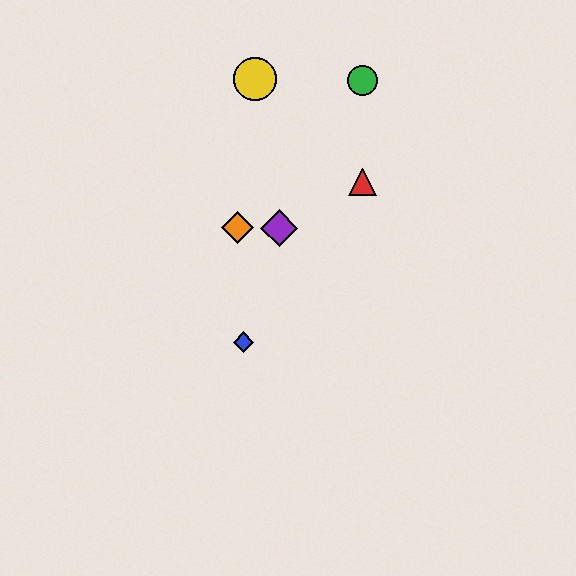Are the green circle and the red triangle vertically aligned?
Yes, both are at x≈362.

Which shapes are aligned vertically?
The red triangle, the green circle are aligned vertically.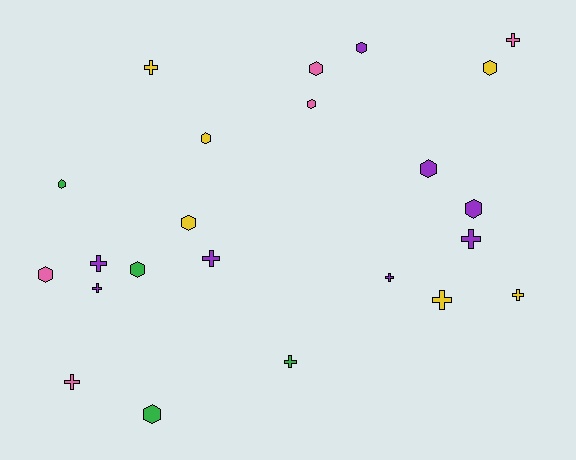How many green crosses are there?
There is 1 green cross.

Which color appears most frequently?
Purple, with 8 objects.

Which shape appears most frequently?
Hexagon, with 12 objects.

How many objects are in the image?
There are 23 objects.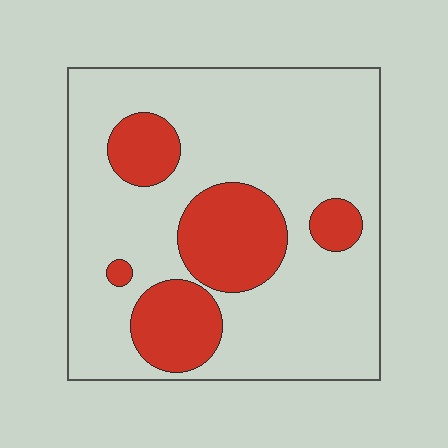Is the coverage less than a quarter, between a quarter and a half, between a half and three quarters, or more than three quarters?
Less than a quarter.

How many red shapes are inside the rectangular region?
5.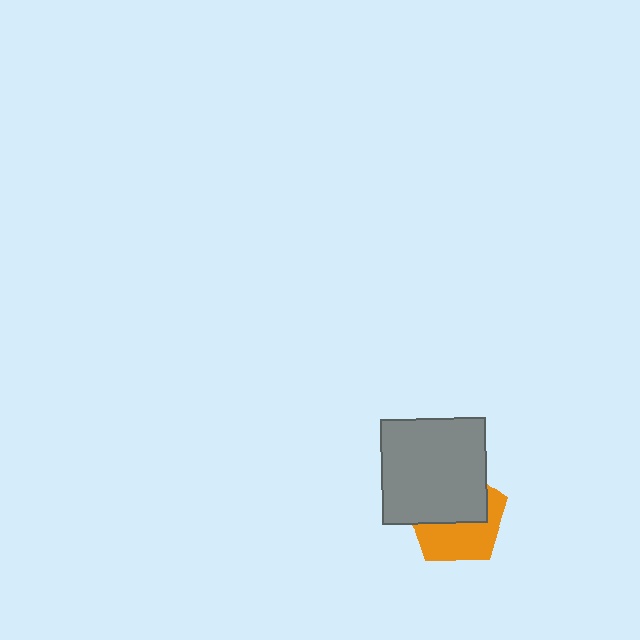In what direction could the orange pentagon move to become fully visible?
The orange pentagon could move down. That would shift it out from behind the gray square entirely.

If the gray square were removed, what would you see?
You would see the complete orange pentagon.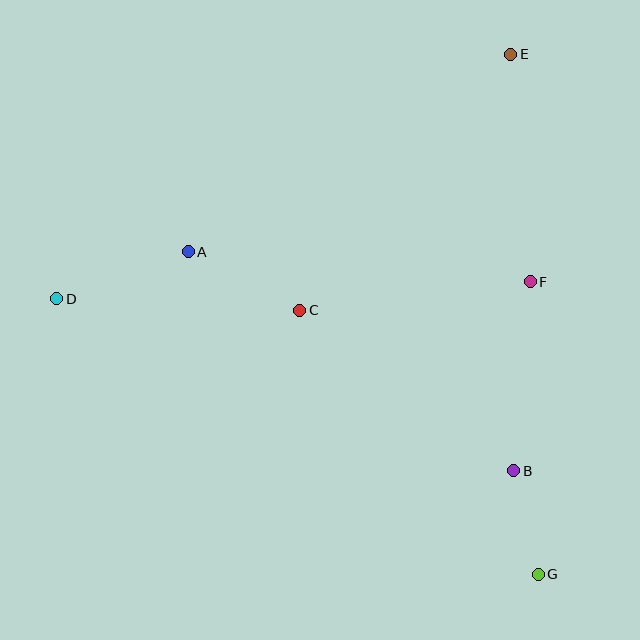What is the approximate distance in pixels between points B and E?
The distance between B and E is approximately 417 pixels.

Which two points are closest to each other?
Points B and G are closest to each other.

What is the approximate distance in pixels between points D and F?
The distance between D and F is approximately 474 pixels.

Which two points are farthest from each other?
Points D and G are farthest from each other.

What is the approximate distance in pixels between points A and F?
The distance between A and F is approximately 343 pixels.